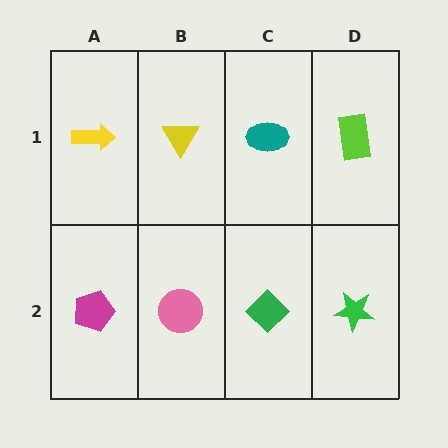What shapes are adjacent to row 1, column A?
A magenta pentagon (row 2, column A), a yellow triangle (row 1, column B).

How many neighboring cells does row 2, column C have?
3.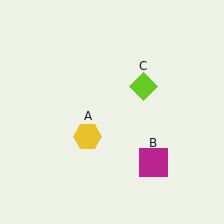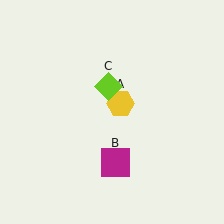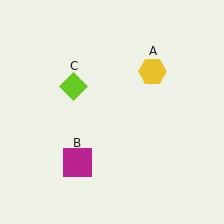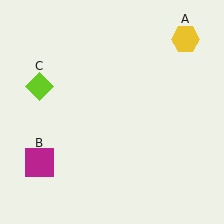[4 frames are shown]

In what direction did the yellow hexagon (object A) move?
The yellow hexagon (object A) moved up and to the right.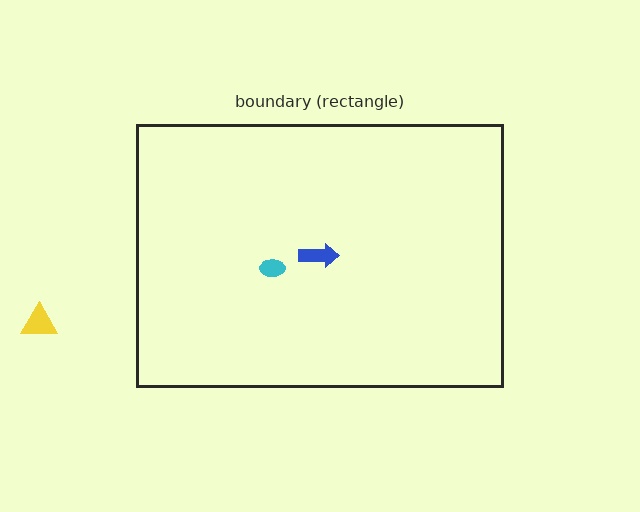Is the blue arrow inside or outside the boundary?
Inside.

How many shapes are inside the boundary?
2 inside, 1 outside.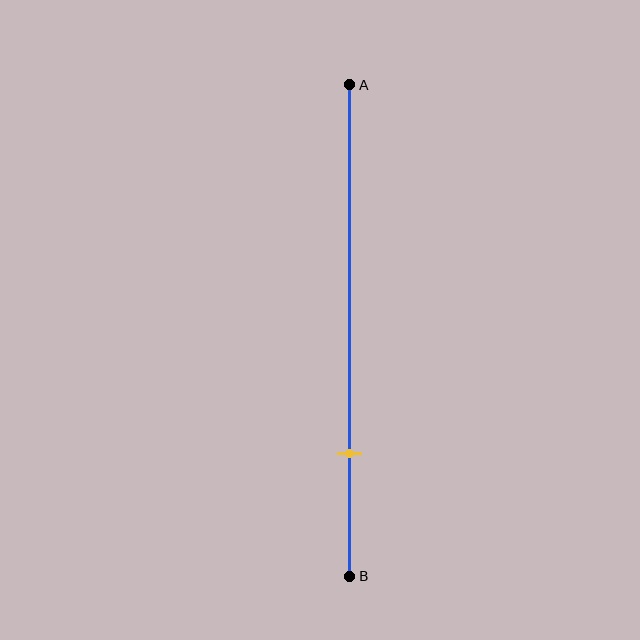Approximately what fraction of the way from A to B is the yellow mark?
The yellow mark is approximately 75% of the way from A to B.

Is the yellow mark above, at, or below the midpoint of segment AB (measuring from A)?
The yellow mark is below the midpoint of segment AB.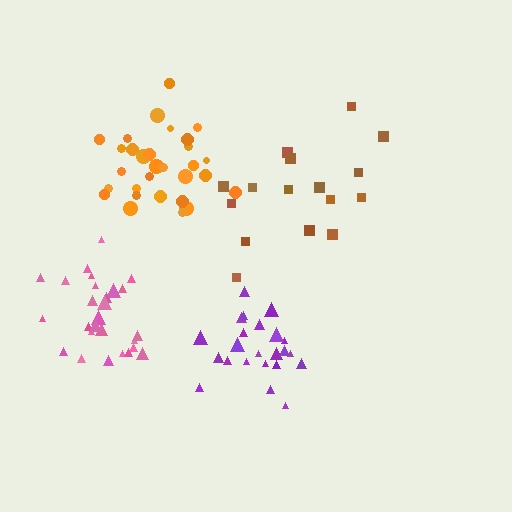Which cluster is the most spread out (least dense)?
Brown.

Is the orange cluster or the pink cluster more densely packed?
Pink.